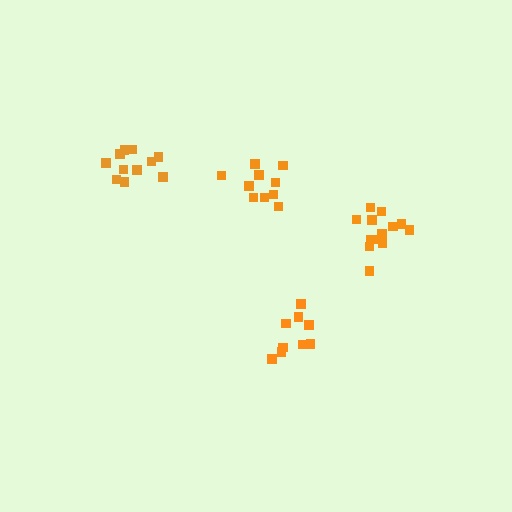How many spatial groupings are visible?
There are 4 spatial groupings.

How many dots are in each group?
Group 1: 14 dots, Group 2: 9 dots, Group 3: 10 dots, Group 4: 11 dots (44 total).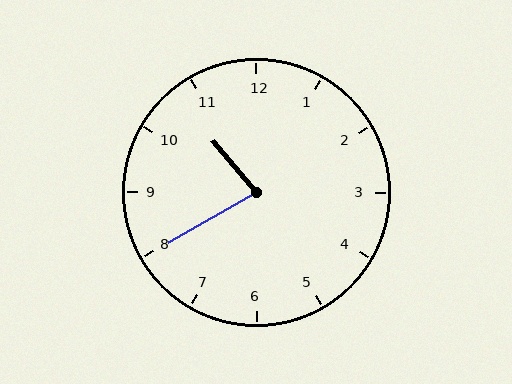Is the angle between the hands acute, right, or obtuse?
It is acute.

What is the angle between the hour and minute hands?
Approximately 80 degrees.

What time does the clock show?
10:40.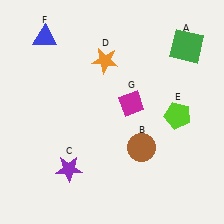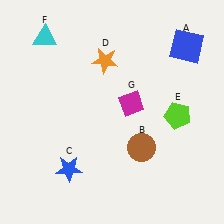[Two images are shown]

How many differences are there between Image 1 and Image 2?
There are 3 differences between the two images.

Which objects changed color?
A changed from green to blue. C changed from purple to blue. F changed from blue to cyan.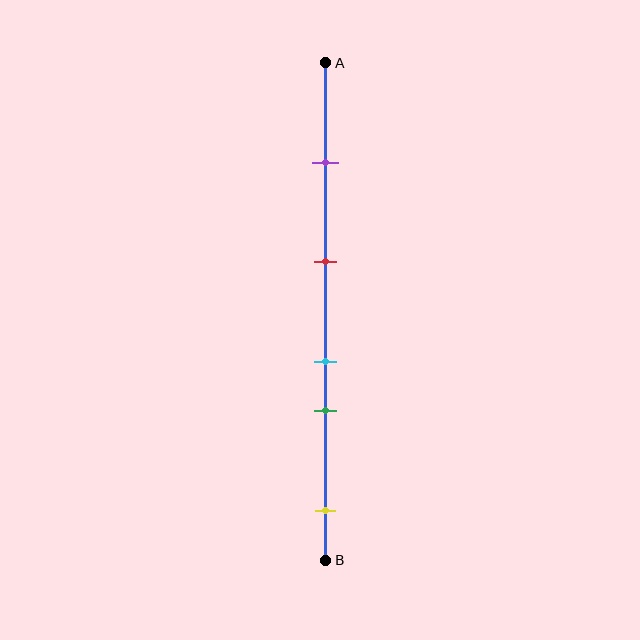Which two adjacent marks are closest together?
The cyan and green marks are the closest adjacent pair.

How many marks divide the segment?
There are 5 marks dividing the segment.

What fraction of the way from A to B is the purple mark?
The purple mark is approximately 20% (0.2) of the way from A to B.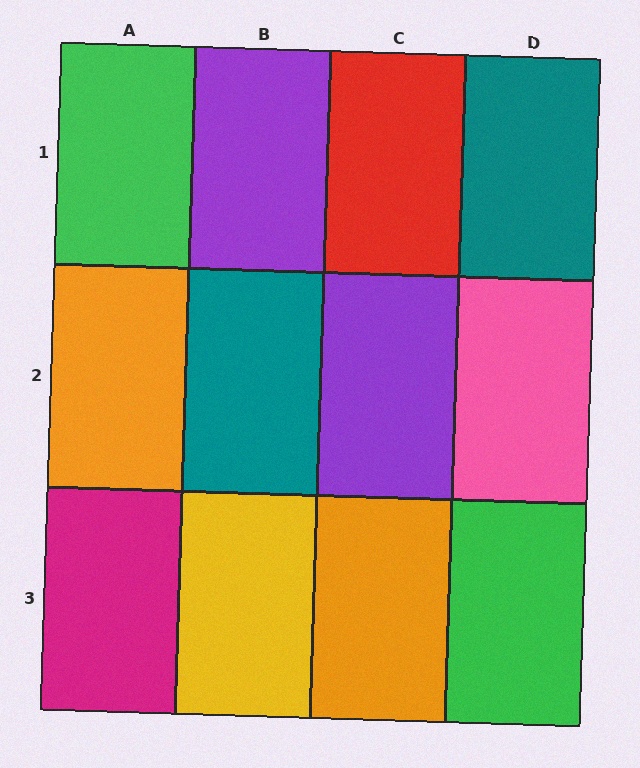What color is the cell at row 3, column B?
Yellow.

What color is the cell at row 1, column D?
Teal.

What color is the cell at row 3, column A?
Magenta.